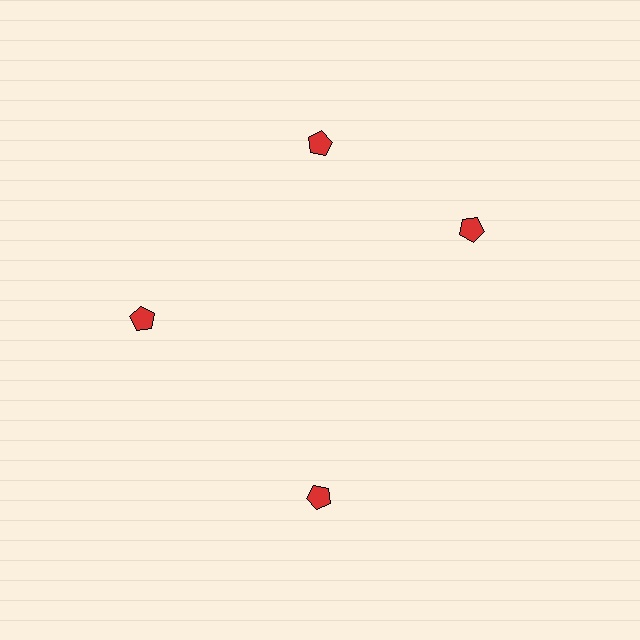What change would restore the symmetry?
The symmetry would be restored by rotating it back into even spacing with its neighbors so that all 4 pentagons sit at equal angles and equal distance from the center.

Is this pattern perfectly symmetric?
No. The 4 red pentagons are arranged in a ring, but one element near the 3 o'clock position is rotated out of alignment along the ring, breaking the 4-fold rotational symmetry.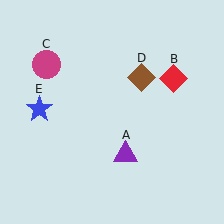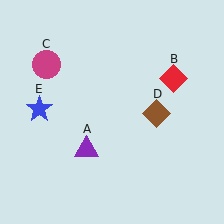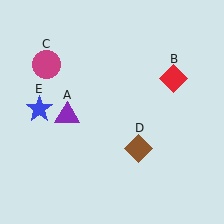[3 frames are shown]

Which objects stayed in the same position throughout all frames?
Red diamond (object B) and magenta circle (object C) and blue star (object E) remained stationary.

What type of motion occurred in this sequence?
The purple triangle (object A), brown diamond (object D) rotated clockwise around the center of the scene.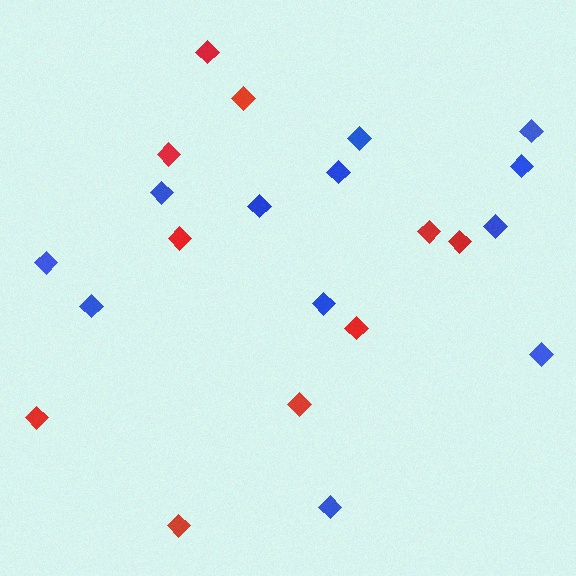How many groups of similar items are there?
There are 2 groups: one group of red diamonds (10) and one group of blue diamonds (12).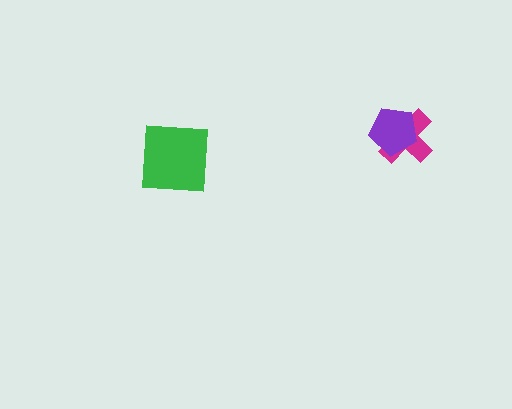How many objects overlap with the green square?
0 objects overlap with the green square.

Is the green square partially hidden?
No, no other shape covers it.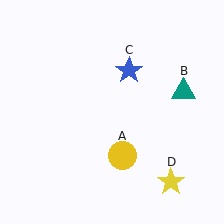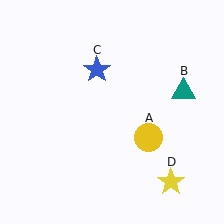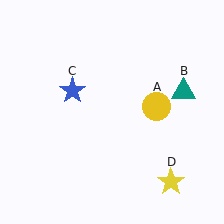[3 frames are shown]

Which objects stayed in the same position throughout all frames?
Teal triangle (object B) and yellow star (object D) remained stationary.